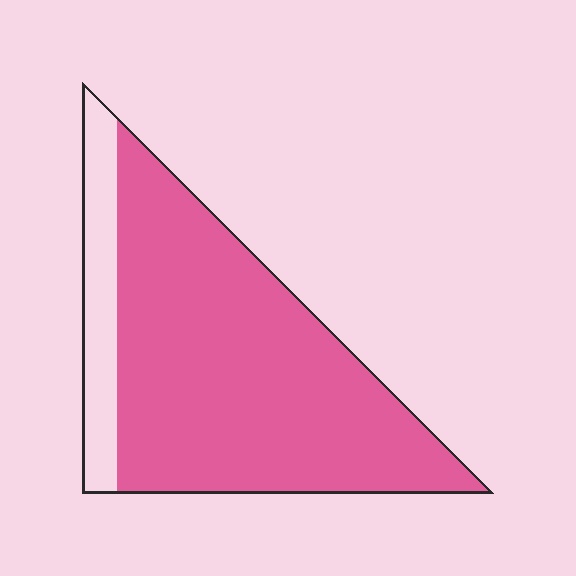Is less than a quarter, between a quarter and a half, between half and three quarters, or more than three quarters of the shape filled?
More than three quarters.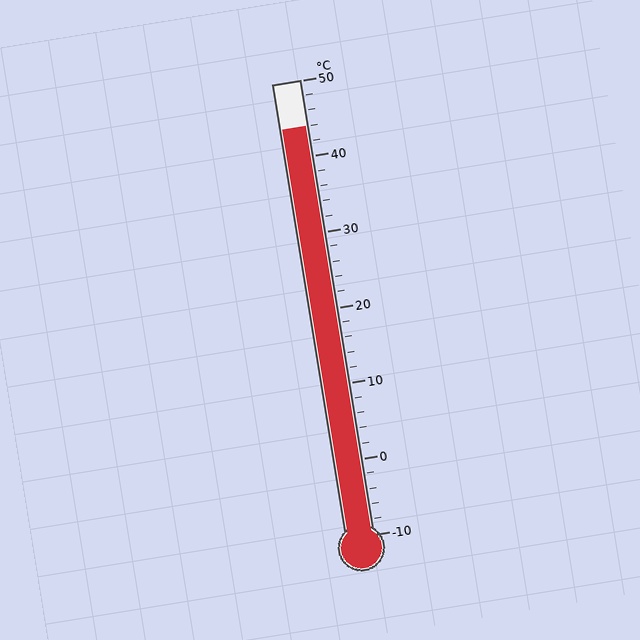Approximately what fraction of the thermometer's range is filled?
The thermometer is filled to approximately 90% of its range.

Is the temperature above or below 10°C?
The temperature is above 10°C.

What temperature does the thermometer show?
The thermometer shows approximately 44°C.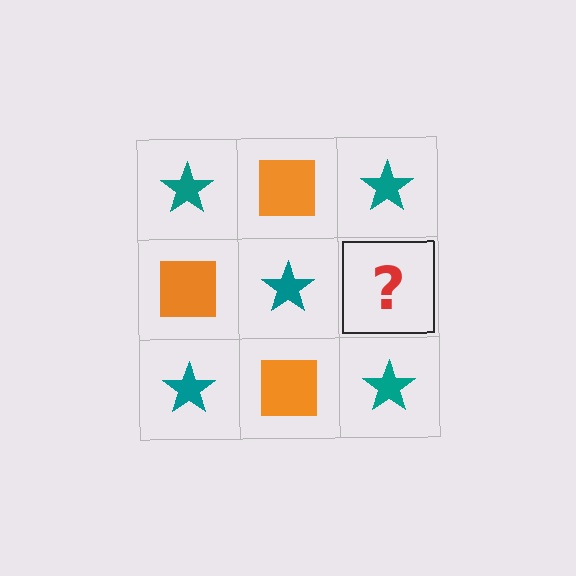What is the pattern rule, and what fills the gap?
The rule is that it alternates teal star and orange square in a checkerboard pattern. The gap should be filled with an orange square.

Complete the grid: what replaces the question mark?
The question mark should be replaced with an orange square.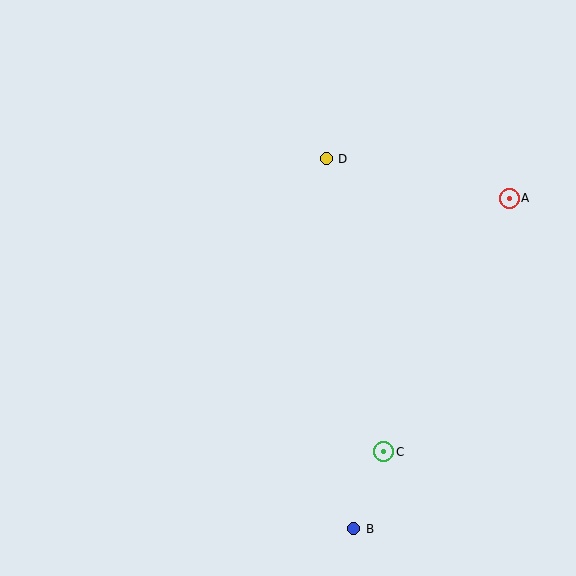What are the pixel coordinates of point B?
Point B is at (354, 529).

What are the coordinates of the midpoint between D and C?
The midpoint between D and C is at (355, 305).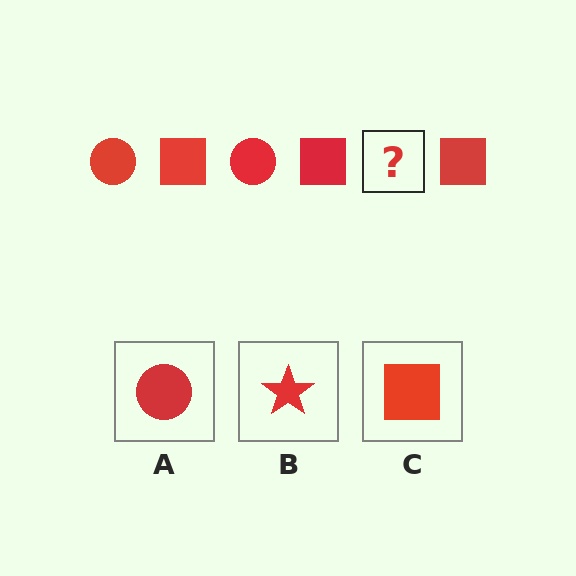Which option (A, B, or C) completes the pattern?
A.